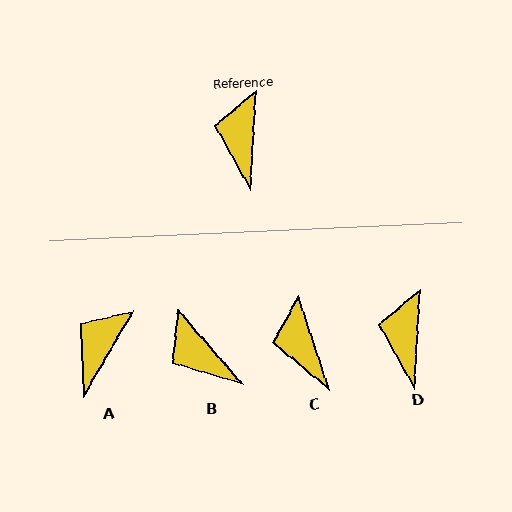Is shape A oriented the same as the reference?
No, it is off by about 27 degrees.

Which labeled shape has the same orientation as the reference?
D.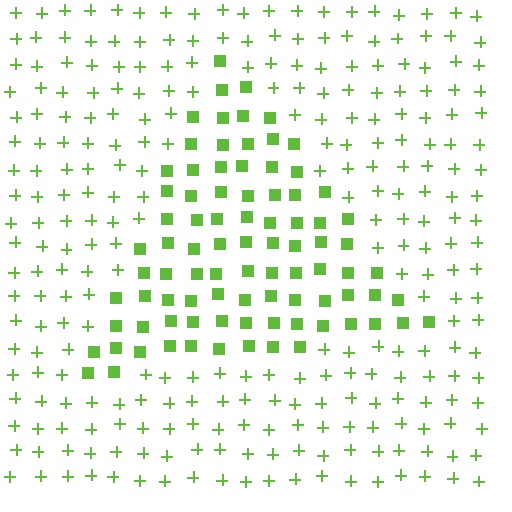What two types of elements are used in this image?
The image uses squares inside the triangle region and plus signs outside it.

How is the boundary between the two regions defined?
The boundary is defined by a change in element shape: squares inside vs. plus signs outside. All elements share the same color and spacing.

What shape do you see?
I see a triangle.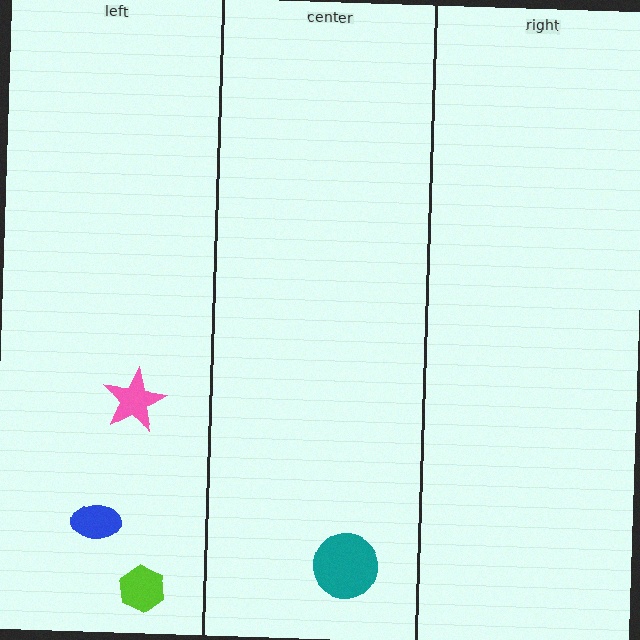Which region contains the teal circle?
The center region.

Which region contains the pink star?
The left region.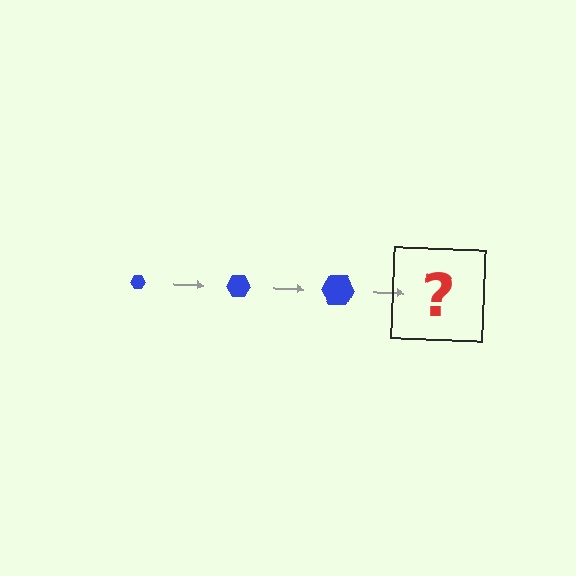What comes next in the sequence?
The next element should be a blue hexagon, larger than the previous one.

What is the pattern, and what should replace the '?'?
The pattern is that the hexagon gets progressively larger each step. The '?' should be a blue hexagon, larger than the previous one.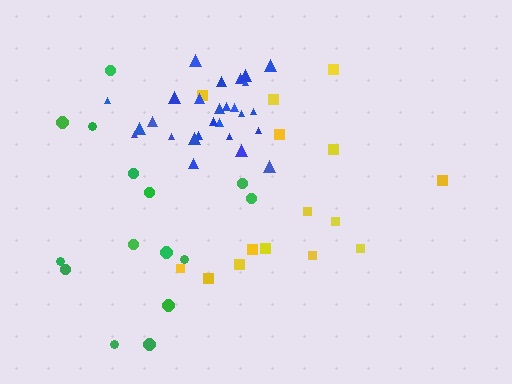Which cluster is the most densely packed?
Blue.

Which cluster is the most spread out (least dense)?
Yellow.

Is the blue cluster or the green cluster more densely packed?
Blue.